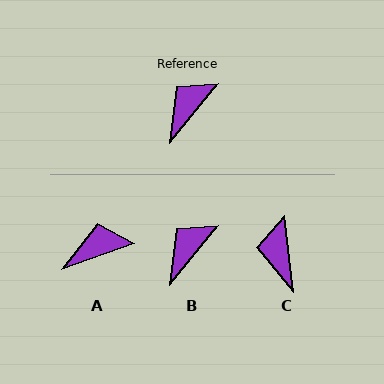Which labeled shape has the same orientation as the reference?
B.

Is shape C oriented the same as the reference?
No, it is off by about 46 degrees.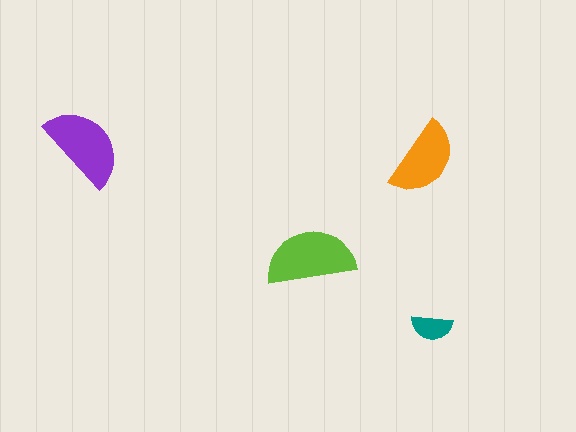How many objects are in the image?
There are 4 objects in the image.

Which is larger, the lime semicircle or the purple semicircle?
The lime one.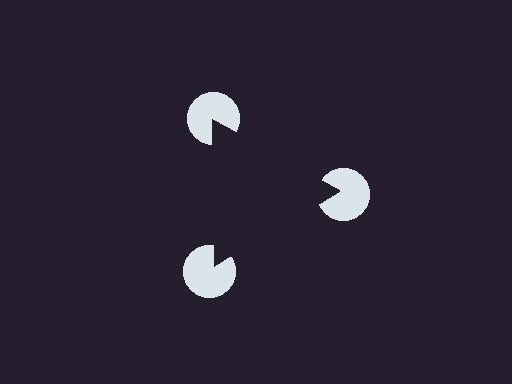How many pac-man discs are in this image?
There are 3 — one at each vertex of the illusory triangle.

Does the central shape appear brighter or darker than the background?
It typically appears slightly darker than the background, even though no actual brightness change is drawn.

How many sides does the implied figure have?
3 sides.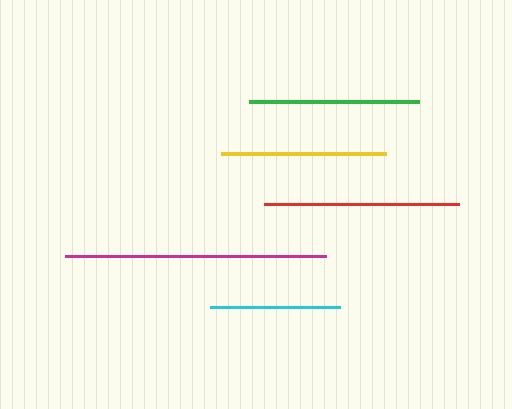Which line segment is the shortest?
The cyan line is the shortest at approximately 130 pixels.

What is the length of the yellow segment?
The yellow segment is approximately 165 pixels long.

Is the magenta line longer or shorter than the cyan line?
The magenta line is longer than the cyan line.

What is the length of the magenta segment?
The magenta segment is approximately 261 pixels long.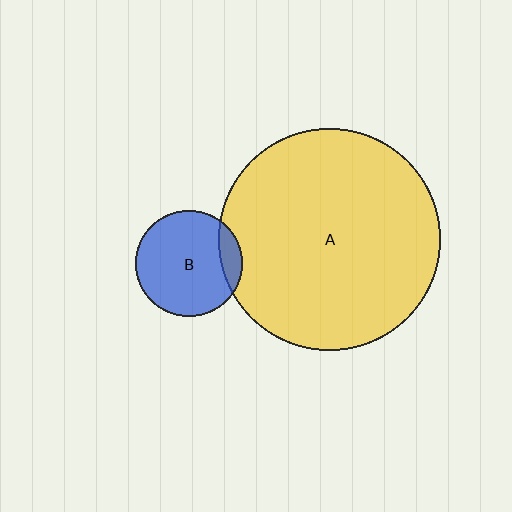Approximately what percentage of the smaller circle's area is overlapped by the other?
Approximately 10%.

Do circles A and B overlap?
Yes.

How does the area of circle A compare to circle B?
Approximately 4.4 times.